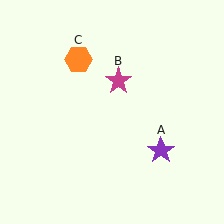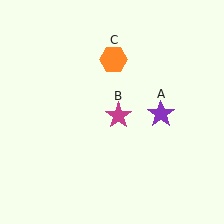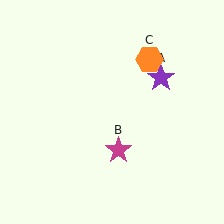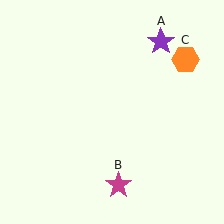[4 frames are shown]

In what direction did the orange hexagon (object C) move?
The orange hexagon (object C) moved right.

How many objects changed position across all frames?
3 objects changed position: purple star (object A), magenta star (object B), orange hexagon (object C).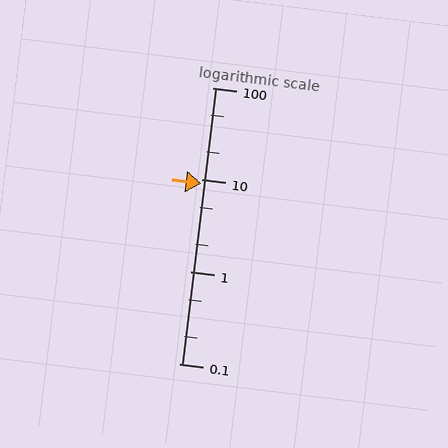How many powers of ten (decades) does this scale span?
The scale spans 3 decades, from 0.1 to 100.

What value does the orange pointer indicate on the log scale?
The pointer indicates approximately 9.1.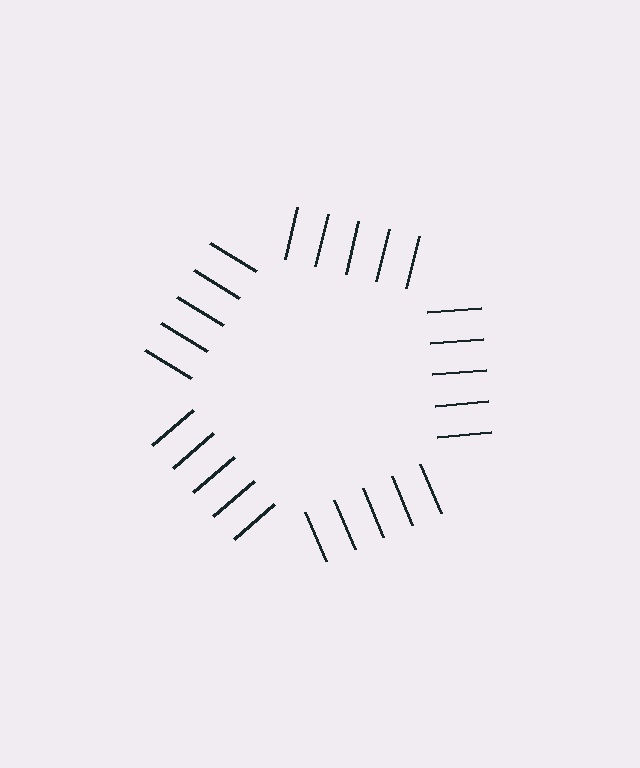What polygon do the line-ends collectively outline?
An illusory pentagon — the line segments terminate on its edges but no continuous stroke is drawn.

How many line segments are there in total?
25 — 5 along each of the 5 edges.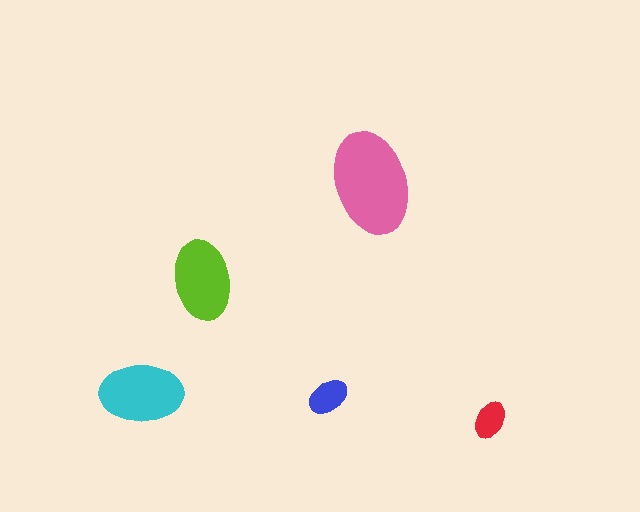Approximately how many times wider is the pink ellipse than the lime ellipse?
About 1.5 times wider.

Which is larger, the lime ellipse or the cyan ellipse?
The cyan one.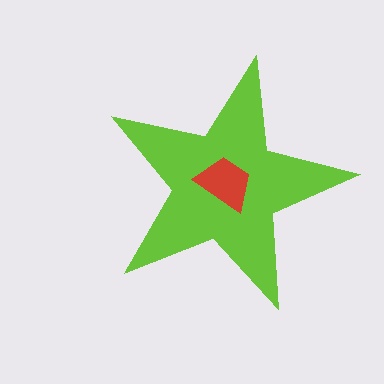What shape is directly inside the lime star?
The red trapezoid.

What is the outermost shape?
The lime star.